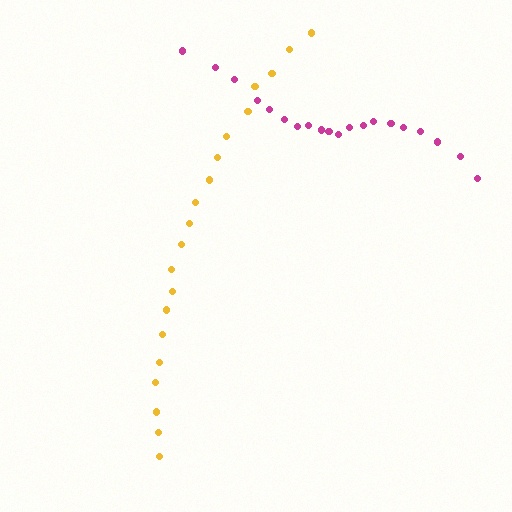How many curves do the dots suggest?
There are 2 distinct paths.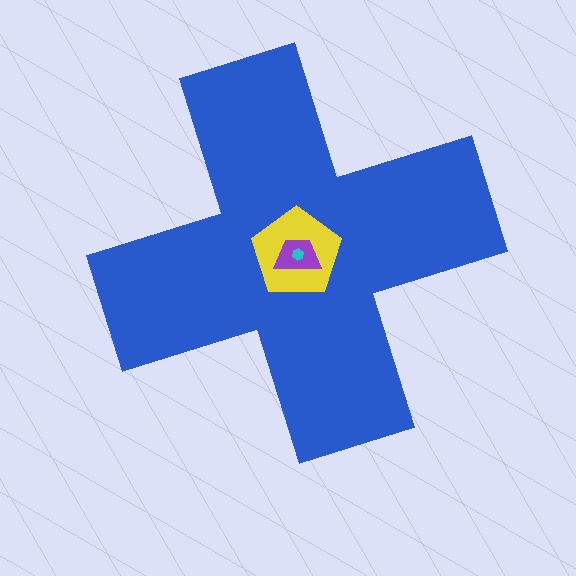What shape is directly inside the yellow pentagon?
The purple trapezoid.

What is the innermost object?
The cyan hexagon.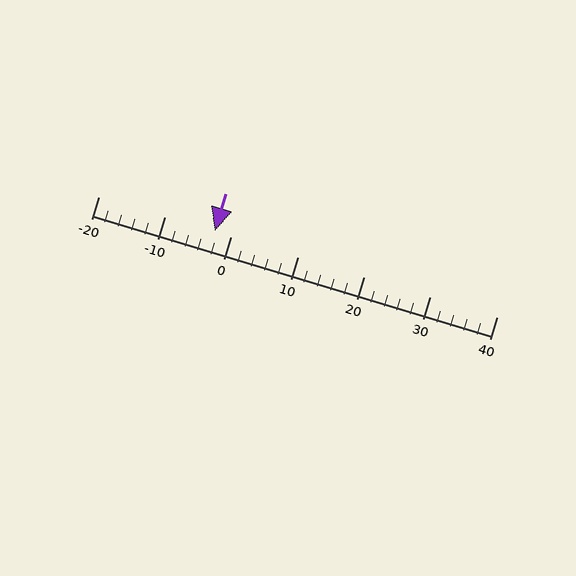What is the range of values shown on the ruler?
The ruler shows values from -20 to 40.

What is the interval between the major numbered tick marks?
The major tick marks are spaced 10 units apart.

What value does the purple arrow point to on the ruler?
The purple arrow points to approximately -2.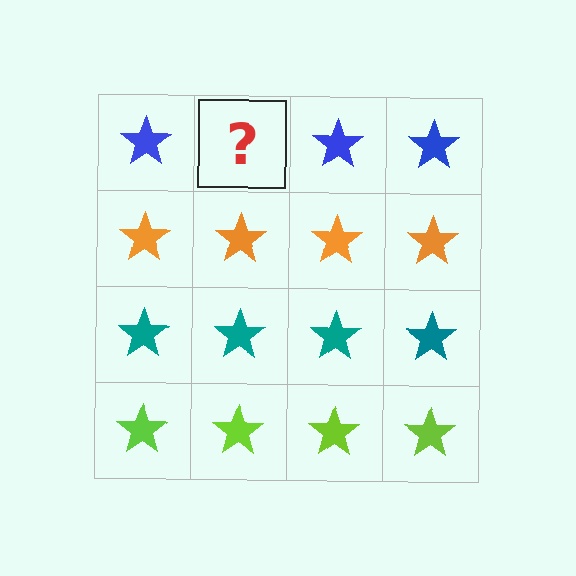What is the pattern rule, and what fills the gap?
The rule is that each row has a consistent color. The gap should be filled with a blue star.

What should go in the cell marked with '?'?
The missing cell should contain a blue star.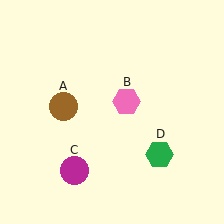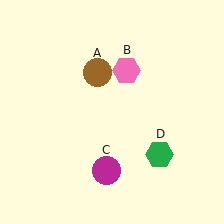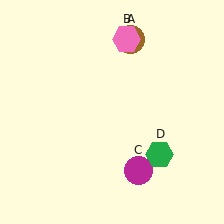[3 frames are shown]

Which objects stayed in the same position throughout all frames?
Green hexagon (object D) remained stationary.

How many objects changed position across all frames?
3 objects changed position: brown circle (object A), pink hexagon (object B), magenta circle (object C).